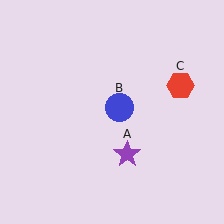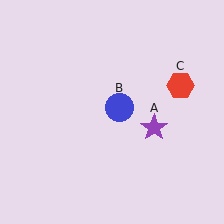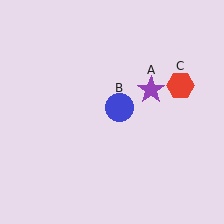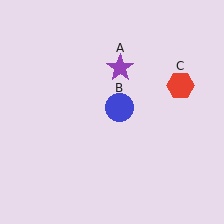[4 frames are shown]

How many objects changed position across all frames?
1 object changed position: purple star (object A).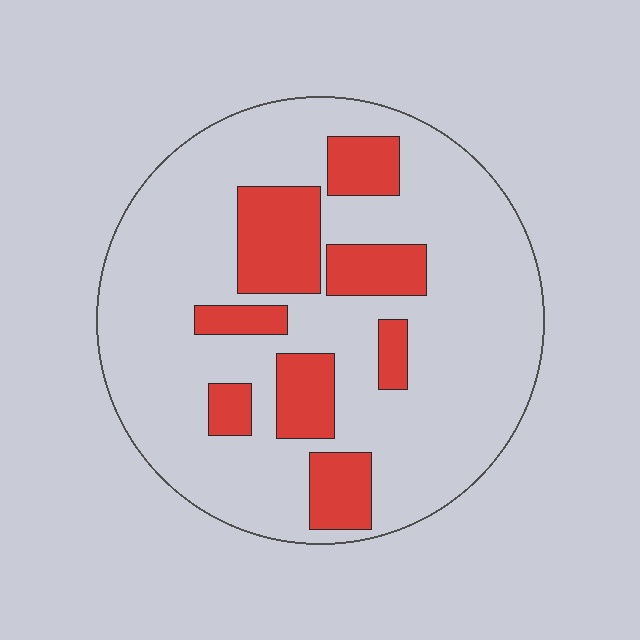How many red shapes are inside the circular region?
8.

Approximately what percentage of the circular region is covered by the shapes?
Approximately 25%.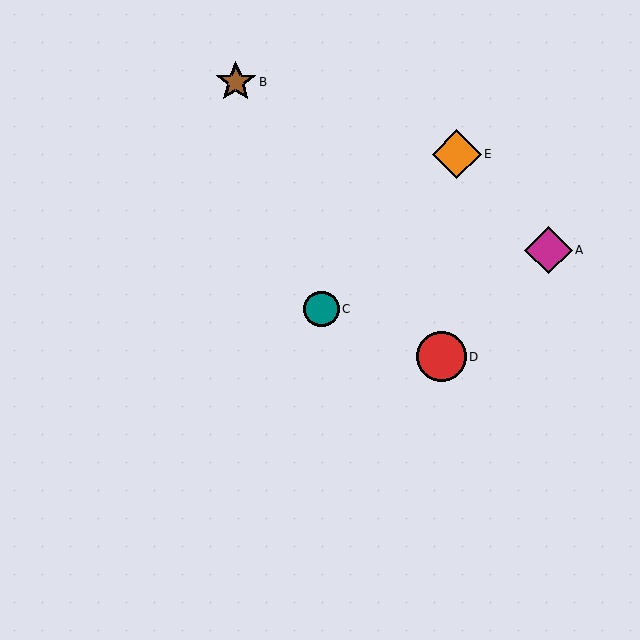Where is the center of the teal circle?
The center of the teal circle is at (321, 309).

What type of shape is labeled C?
Shape C is a teal circle.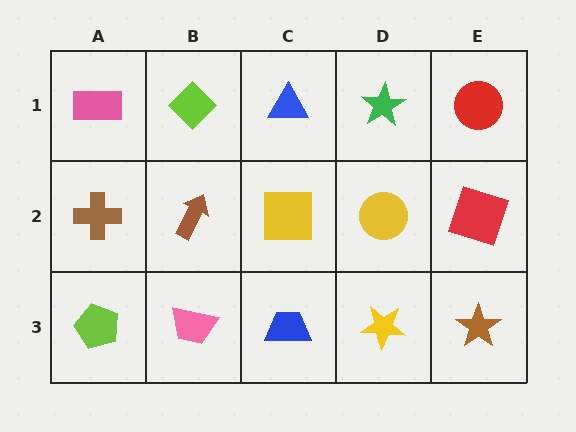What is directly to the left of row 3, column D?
A blue trapezoid.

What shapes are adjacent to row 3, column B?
A brown arrow (row 2, column B), a lime pentagon (row 3, column A), a blue trapezoid (row 3, column C).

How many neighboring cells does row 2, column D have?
4.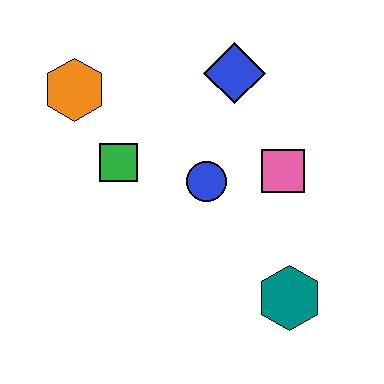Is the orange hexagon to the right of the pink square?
No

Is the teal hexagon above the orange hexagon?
No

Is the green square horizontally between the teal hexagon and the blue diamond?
No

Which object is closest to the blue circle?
The pink square is closest to the blue circle.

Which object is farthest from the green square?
The teal hexagon is farthest from the green square.